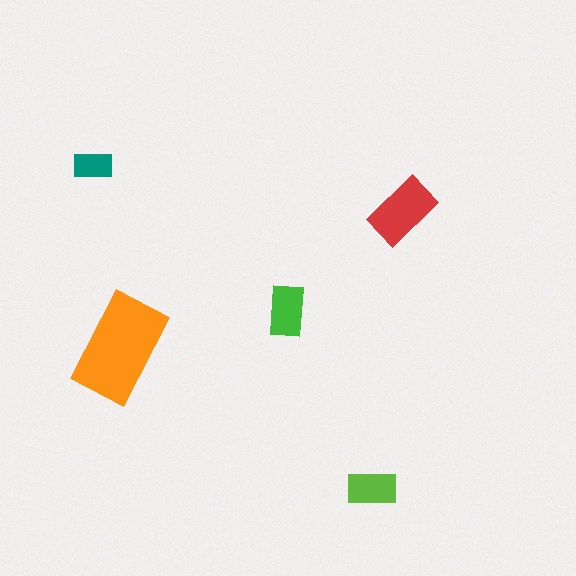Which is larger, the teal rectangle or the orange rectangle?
The orange one.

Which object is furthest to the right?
The red rectangle is rightmost.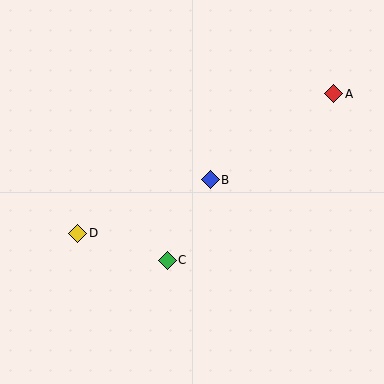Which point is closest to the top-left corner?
Point D is closest to the top-left corner.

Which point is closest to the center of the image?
Point B at (210, 180) is closest to the center.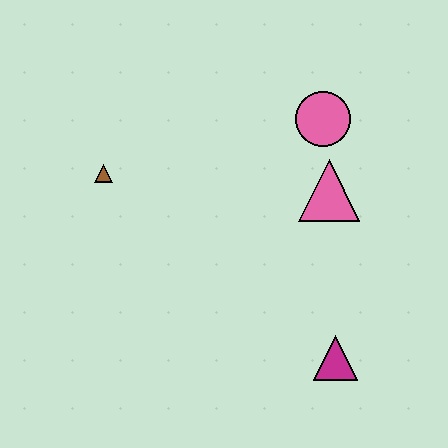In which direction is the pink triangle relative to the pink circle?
The pink triangle is below the pink circle.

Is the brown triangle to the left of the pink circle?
Yes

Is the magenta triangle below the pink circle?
Yes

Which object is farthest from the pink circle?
The magenta triangle is farthest from the pink circle.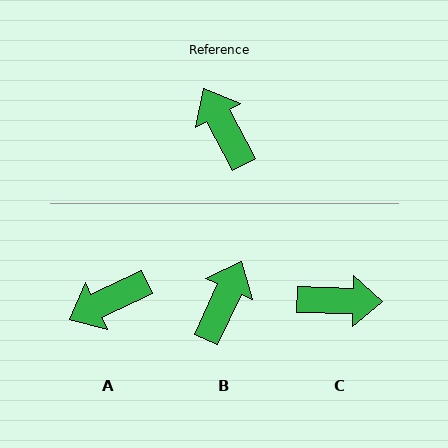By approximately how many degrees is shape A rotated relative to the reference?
Approximately 87 degrees counter-clockwise.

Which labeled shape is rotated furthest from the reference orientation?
C, about 120 degrees away.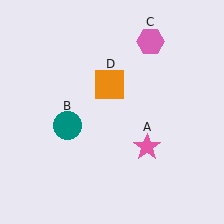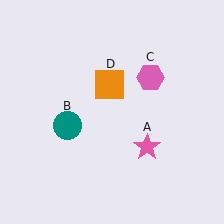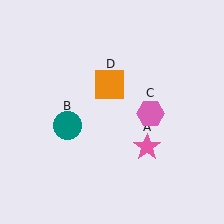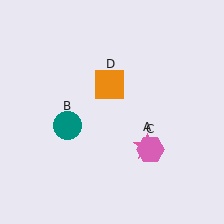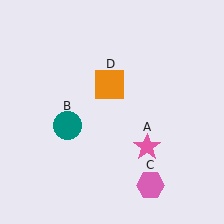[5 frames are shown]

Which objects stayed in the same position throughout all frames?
Pink star (object A) and teal circle (object B) and orange square (object D) remained stationary.